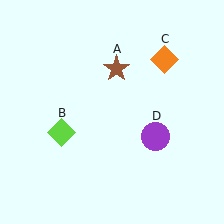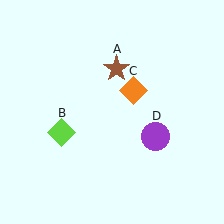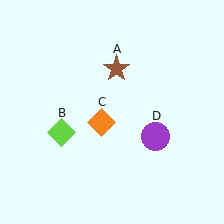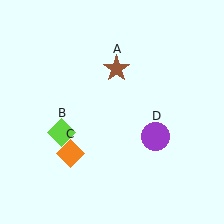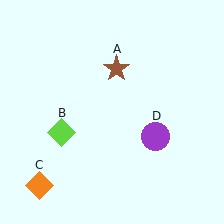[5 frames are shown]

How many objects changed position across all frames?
1 object changed position: orange diamond (object C).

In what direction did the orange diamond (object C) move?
The orange diamond (object C) moved down and to the left.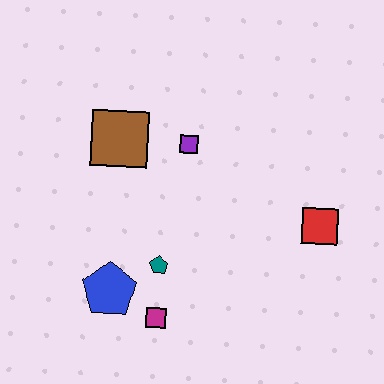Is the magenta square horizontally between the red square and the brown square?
Yes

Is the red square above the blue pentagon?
Yes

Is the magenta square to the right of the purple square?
No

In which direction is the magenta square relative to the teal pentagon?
The magenta square is below the teal pentagon.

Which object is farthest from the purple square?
The magenta square is farthest from the purple square.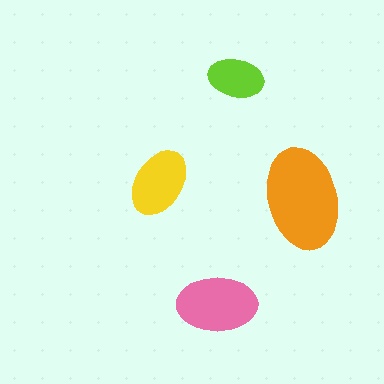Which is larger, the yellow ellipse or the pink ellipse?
The pink one.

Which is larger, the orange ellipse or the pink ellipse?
The orange one.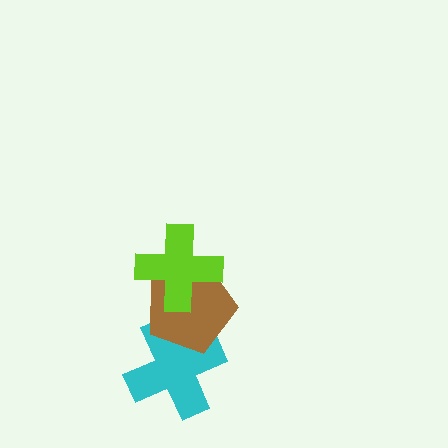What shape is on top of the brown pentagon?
The lime cross is on top of the brown pentagon.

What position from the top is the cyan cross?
The cyan cross is 3rd from the top.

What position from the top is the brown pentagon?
The brown pentagon is 2nd from the top.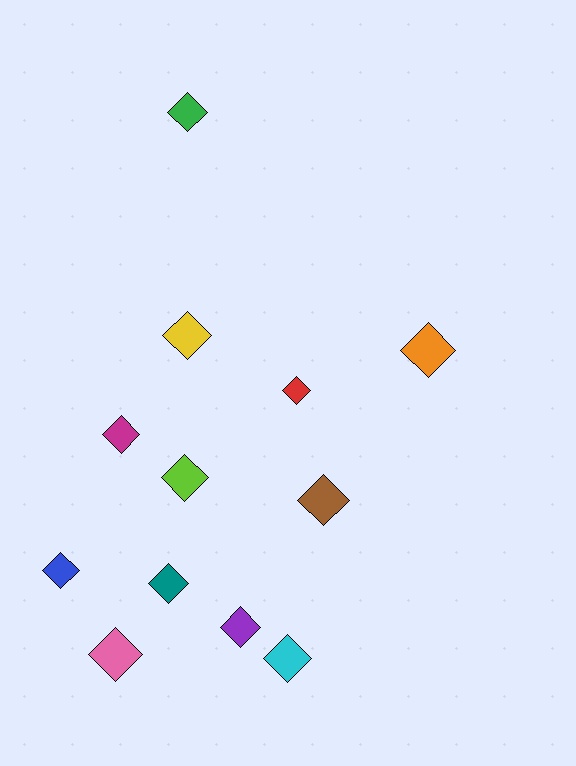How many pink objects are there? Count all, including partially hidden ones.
There is 1 pink object.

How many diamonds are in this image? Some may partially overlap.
There are 12 diamonds.